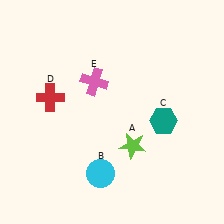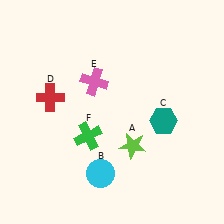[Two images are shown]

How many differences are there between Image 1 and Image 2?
There is 1 difference between the two images.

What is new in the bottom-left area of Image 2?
A green cross (F) was added in the bottom-left area of Image 2.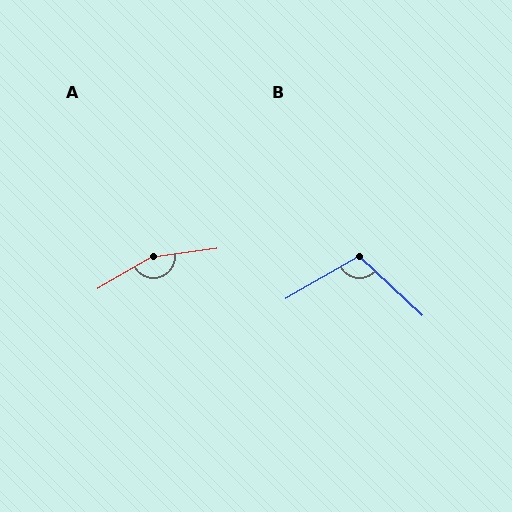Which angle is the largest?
A, at approximately 157 degrees.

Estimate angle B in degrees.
Approximately 107 degrees.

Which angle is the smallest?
B, at approximately 107 degrees.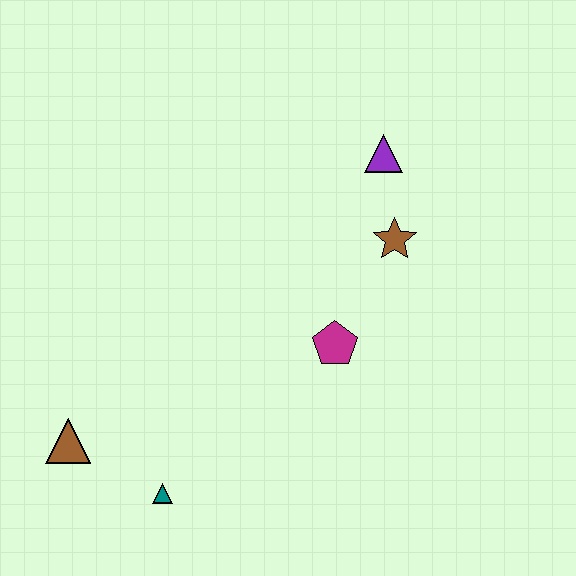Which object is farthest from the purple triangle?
The brown triangle is farthest from the purple triangle.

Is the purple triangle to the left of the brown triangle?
No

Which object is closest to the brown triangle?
The teal triangle is closest to the brown triangle.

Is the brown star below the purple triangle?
Yes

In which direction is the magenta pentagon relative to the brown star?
The magenta pentagon is below the brown star.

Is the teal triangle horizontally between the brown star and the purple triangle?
No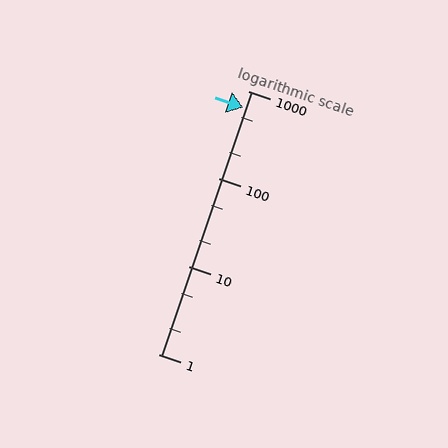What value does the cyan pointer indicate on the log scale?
The pointer indicates approximately 640.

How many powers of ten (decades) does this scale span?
The scale spans 3 decades, from 1 to 1000.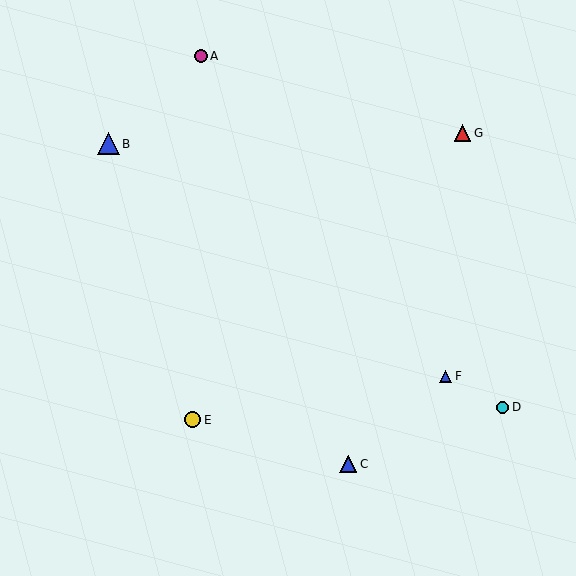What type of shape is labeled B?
Shape B is a blue triangle.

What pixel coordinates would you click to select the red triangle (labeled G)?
Click at (463, 133) to select the red triangle G.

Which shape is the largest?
The blue triangle (labeled B) is the largest.